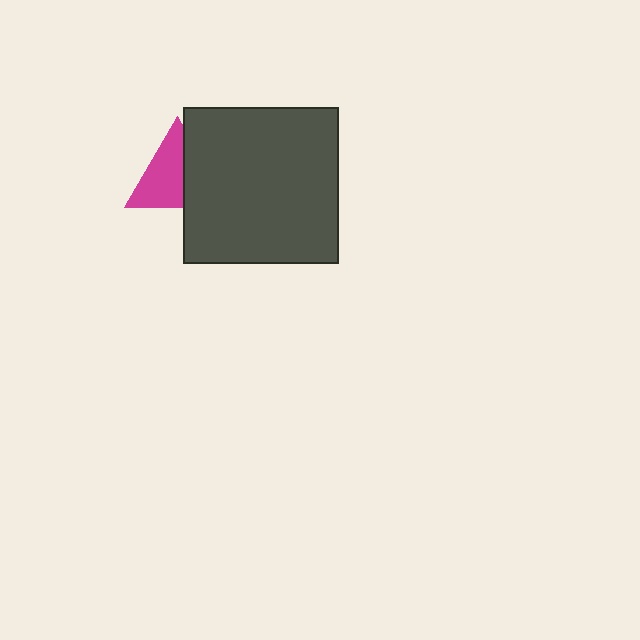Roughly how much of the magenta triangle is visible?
About half of it is visible (roughly 61%).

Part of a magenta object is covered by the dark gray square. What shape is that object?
It is a triangle.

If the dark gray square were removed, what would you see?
You would see the complete magenta triangle.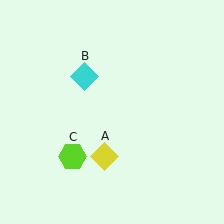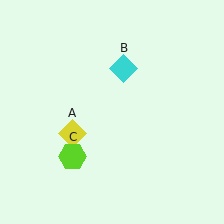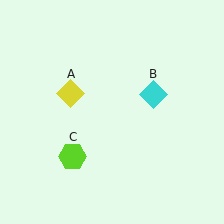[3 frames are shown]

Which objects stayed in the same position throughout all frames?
Lime hexagon (object C) remained stationary.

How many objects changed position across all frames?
2 objects changed position: yellow diamond (object A), cyan diamond (object B).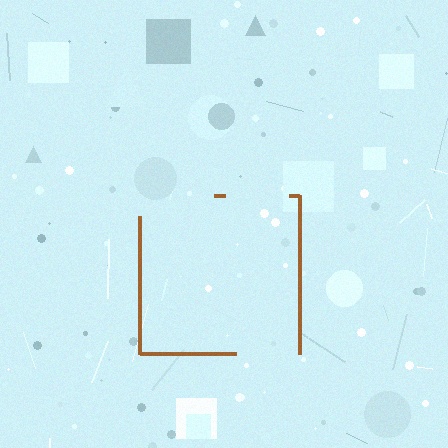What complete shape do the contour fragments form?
The contour fragments form a square.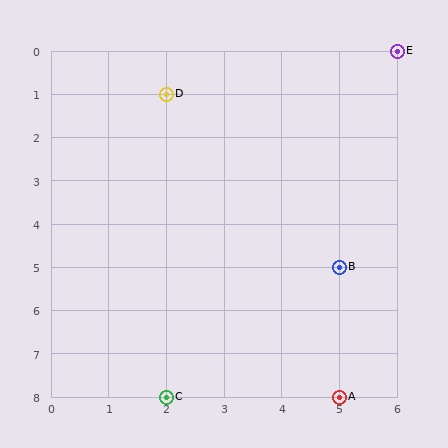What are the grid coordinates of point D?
Point D is at grid coordinates (2, 1).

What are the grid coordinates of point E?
Point E is at grid coordinates (6, 0).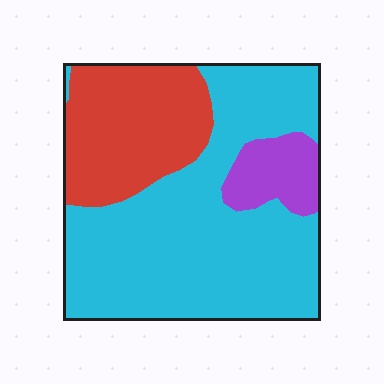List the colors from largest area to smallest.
From largest to smallest: cyan, red, purple.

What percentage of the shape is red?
Red covers roughly 25% of the shape.